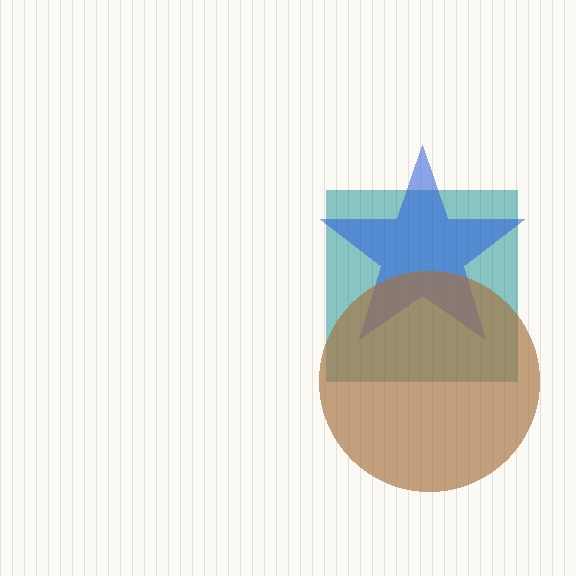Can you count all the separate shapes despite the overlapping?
Yes, there are 3 separate shapes.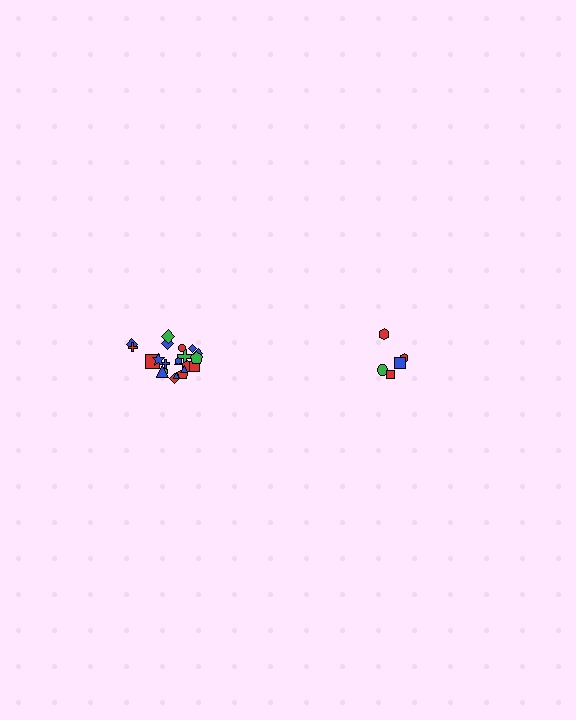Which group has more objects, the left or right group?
The left group.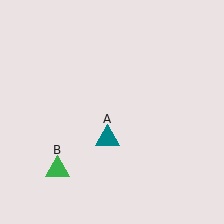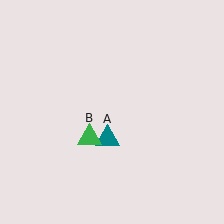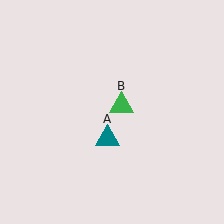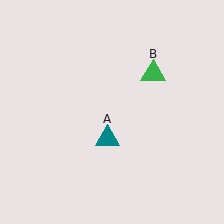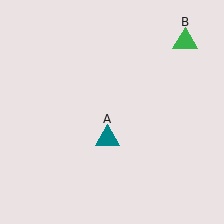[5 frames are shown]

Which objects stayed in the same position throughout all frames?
Teal triangle (object A) remained stationary.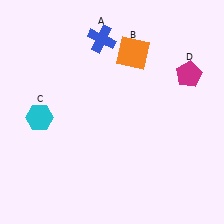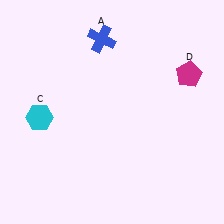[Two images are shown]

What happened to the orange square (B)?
The orange square (B) was removed in Image 2. It was in the top-right area of Image 1.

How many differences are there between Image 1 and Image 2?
There is 1 difference between the two images.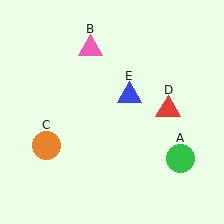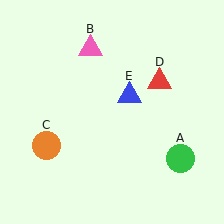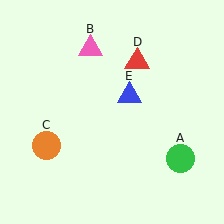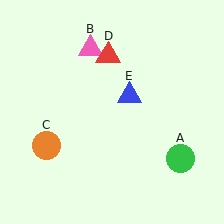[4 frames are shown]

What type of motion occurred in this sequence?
The red triangle (object D) rotated counterclockwise around the center of the scene.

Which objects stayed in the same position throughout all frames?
Green circle (object A) and pink triangle (object B) and orange circle (object C) and blue triangle (object E) remained stationary.